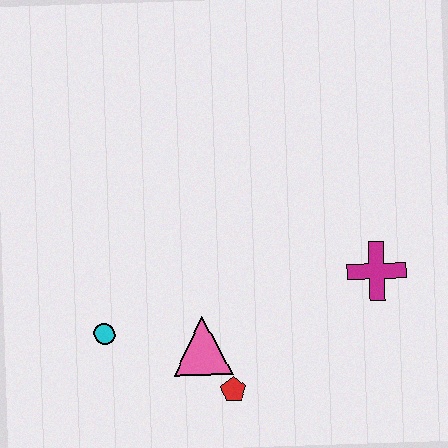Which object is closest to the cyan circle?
The pink triangle is closest to the cyan circle.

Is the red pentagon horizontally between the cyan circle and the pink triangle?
No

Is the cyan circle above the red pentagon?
Yes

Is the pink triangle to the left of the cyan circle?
No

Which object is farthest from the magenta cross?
The cyan circle is farthest from the magenta cross.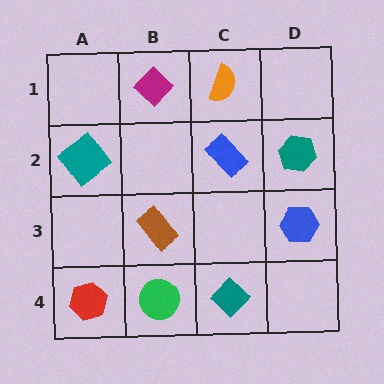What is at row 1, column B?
A magenta diamond.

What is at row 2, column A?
A teal diamond.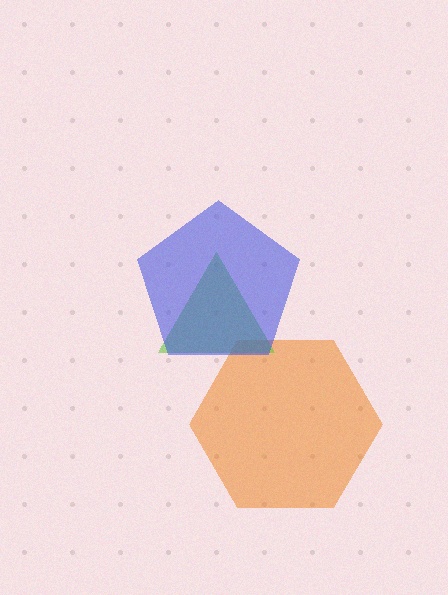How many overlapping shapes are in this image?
There are 3 overlapping shapes in the image.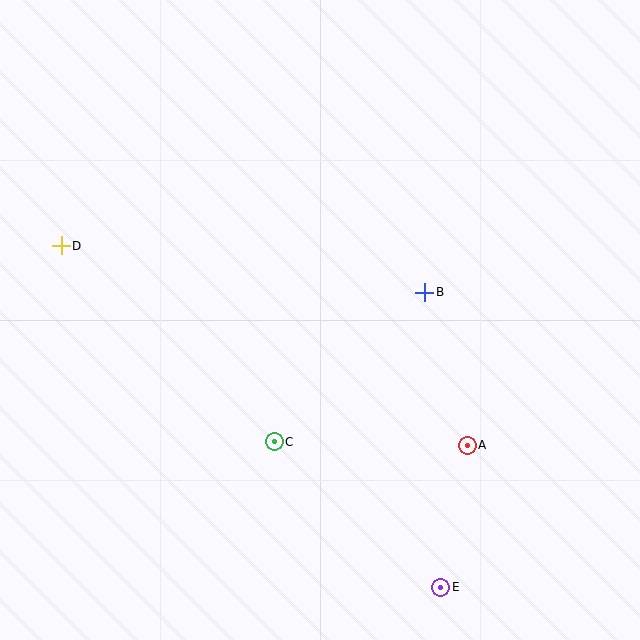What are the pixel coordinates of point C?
Point C is at (274, 442).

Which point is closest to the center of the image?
Point B at (425, 292) is closest to the center.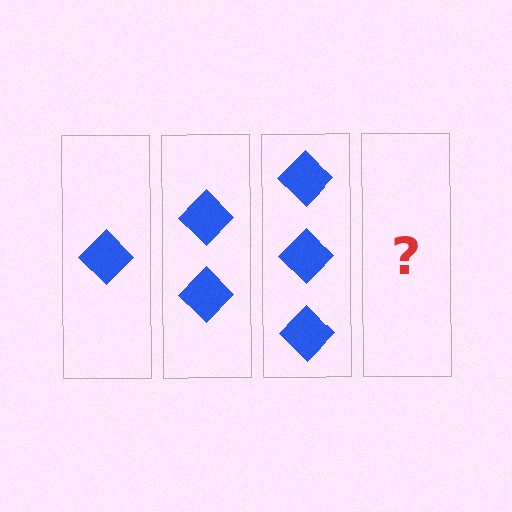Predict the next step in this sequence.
The next step is 4 diamonds.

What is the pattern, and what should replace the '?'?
The pattern is that each step adds one more diamond. The '?' should be 4 diamonds.